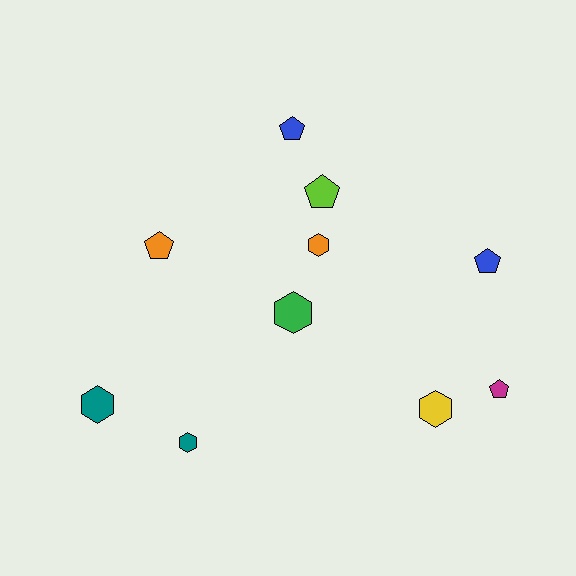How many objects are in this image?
There are 10 objects.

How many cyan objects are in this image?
There are no cyan objects.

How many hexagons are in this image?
There are 5 hexagons.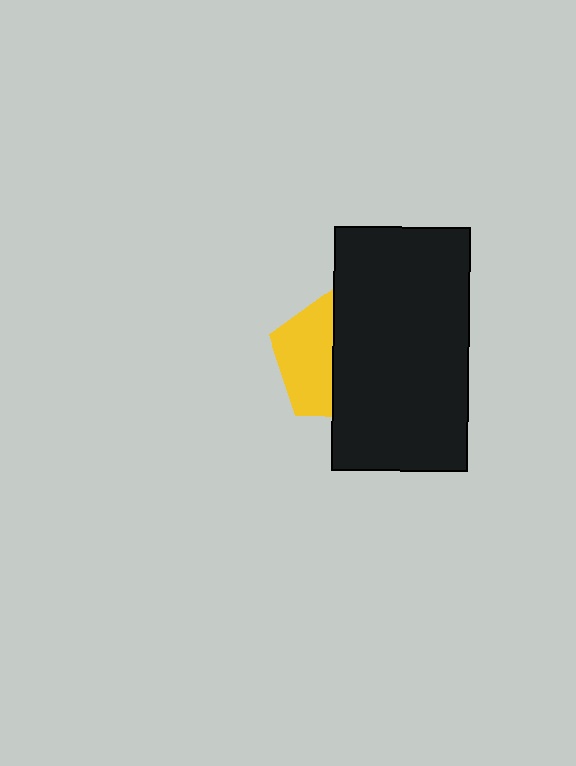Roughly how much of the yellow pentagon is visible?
A small part of it is visible (roughly 43%).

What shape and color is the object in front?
The object in front is a black rectangle.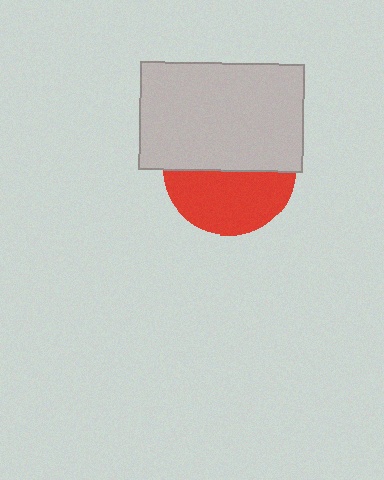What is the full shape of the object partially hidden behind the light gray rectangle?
The partially hidden object is a red circle.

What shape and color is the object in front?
The object in front is a light gray rectangle.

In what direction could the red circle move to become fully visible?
The red circle could move down. That would shift it out from behind the light gray rectangle entirely.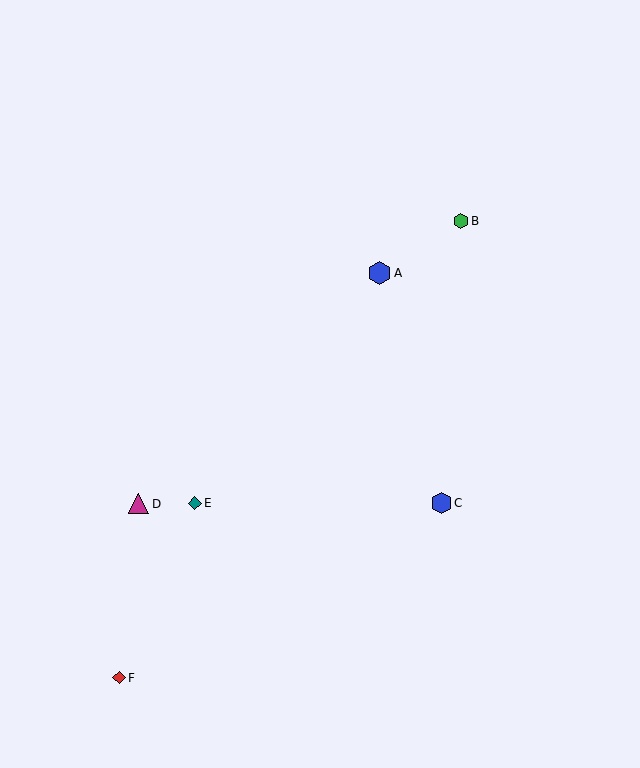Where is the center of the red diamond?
The center of the red diamond is at (119, 678).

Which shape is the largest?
The blue hexagon (labeled A) is the largest.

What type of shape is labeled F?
Shape F is a red diamond.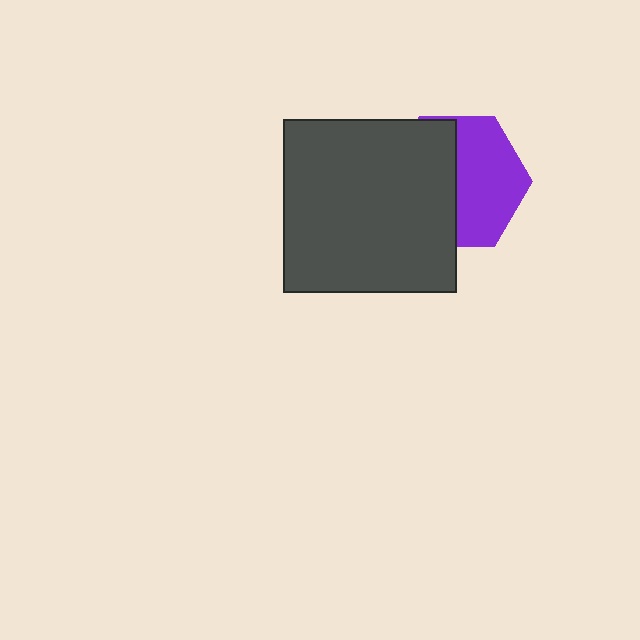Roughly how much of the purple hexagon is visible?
About half of it is visible (roughly 51%).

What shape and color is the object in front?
The object in front is a dark gray square.